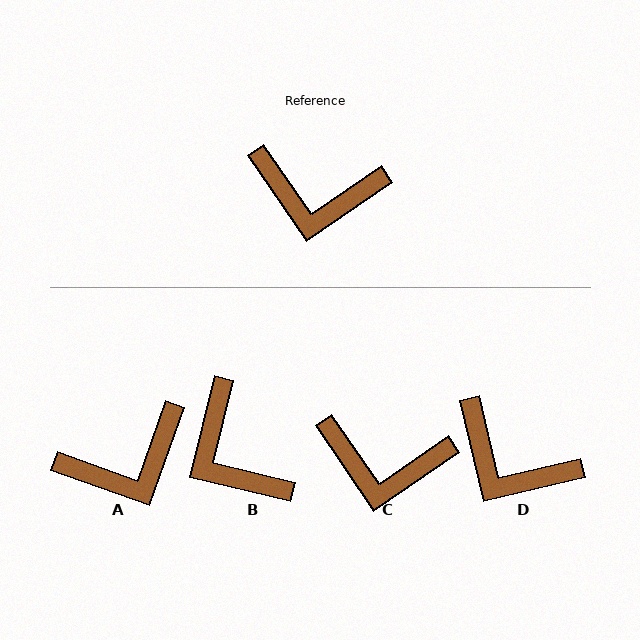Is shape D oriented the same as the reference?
No, it is off by about 21 degrees.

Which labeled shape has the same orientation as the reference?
C.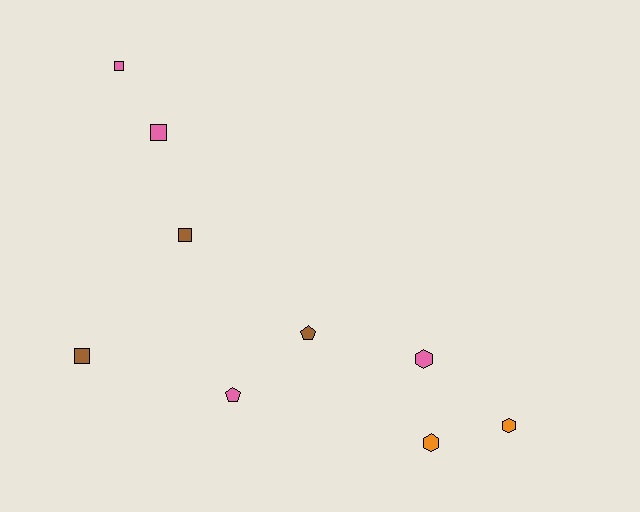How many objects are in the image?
There are 9 objects.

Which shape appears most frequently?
Square, with 4 objects.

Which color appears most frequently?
Pink, with 4 objects.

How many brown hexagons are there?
There are no brown hexagons.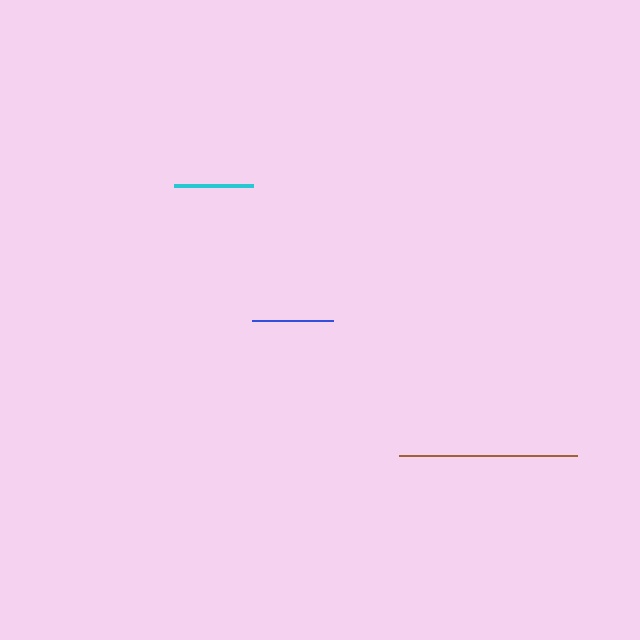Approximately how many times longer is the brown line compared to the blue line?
The brown line is approximately 2.2 times the length of the blue line.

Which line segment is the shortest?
The cyan line is the shortest at approximately 79 pixels.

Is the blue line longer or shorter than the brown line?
The brown line is longer than the blue line.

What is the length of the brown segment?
The brown segment is approximately 178 pixels long.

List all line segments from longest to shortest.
From longest to shortest: brown, blue, cyan.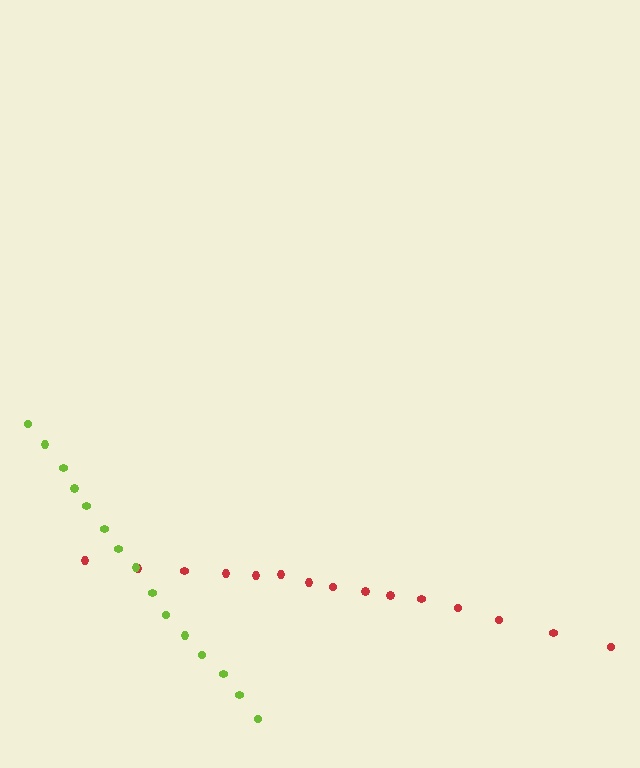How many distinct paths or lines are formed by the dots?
There are 2 distinct paths.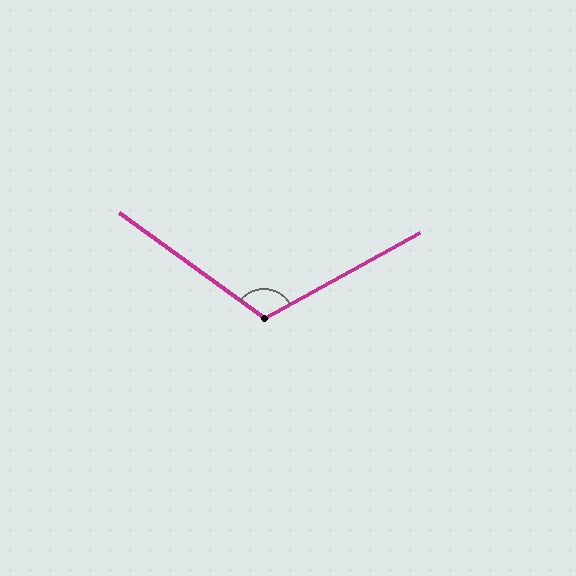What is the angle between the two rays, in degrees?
Approximately 115 degrees.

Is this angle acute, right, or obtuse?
It is obtuse.